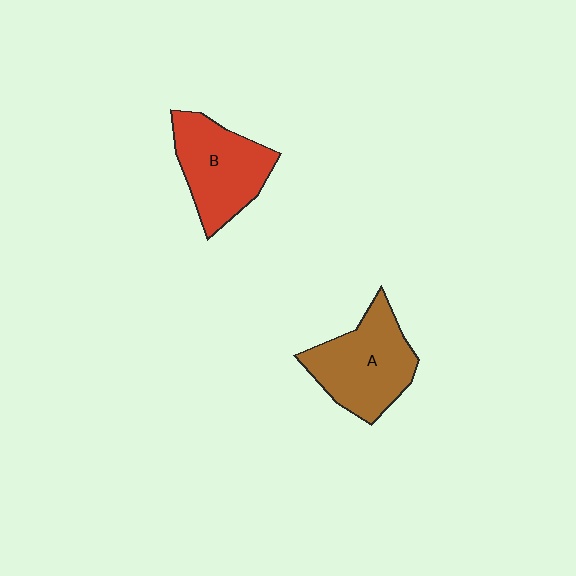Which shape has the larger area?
Shape A (brown).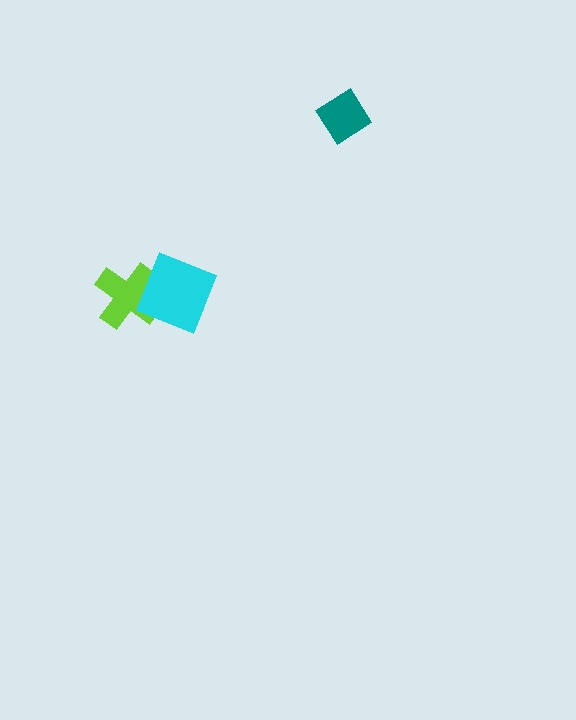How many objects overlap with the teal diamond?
0 objects overlap with the teal diamond.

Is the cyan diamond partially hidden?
No, no other shape covers it.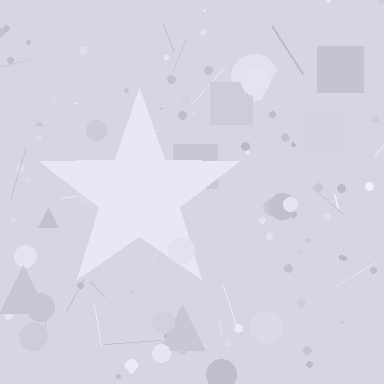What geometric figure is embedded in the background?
A star is embedded in the background.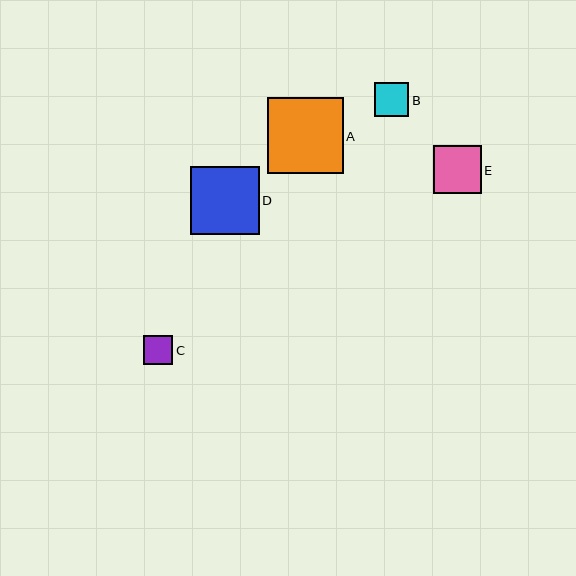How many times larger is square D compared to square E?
Square D is approximately 1.4 times the size of square E.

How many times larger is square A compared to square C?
Square A is approximately 2.6 times the size of square C.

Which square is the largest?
Square A is the largest with a size of approximately 76 pixels.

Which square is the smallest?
Square C is the smallest with a size of approximately 29 pixels.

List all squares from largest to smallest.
From largest to smallest: A, D, E, B, C.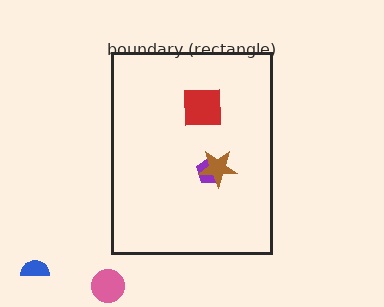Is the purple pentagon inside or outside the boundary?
Inside.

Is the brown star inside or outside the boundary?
Inside.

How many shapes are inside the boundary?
3 inside, 2 outside.